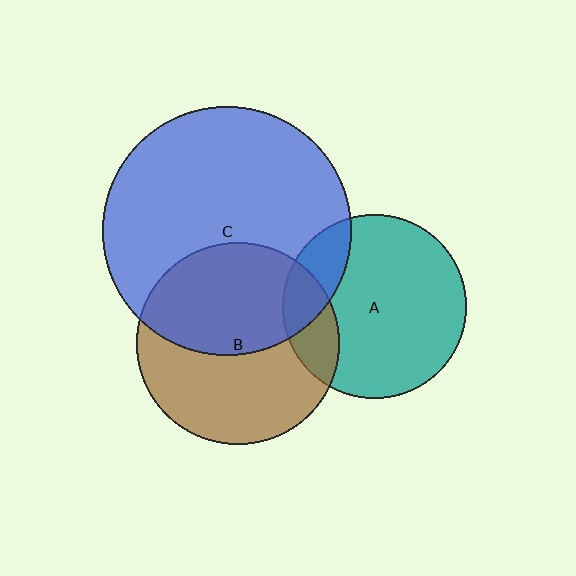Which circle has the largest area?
Circle C (blue).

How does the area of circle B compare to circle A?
Approximately 1.2 times.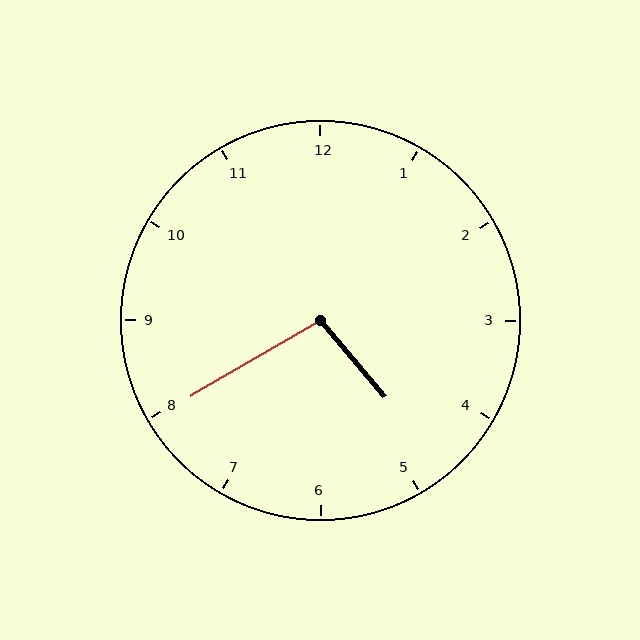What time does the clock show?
4:40.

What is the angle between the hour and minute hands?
Approximately 100 degrees.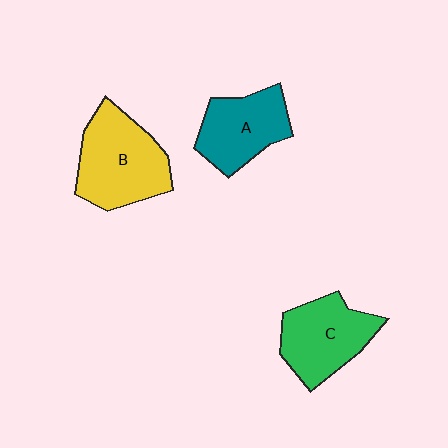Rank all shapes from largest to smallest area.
From largest to smallest: B (yellow), C (green), A (teal).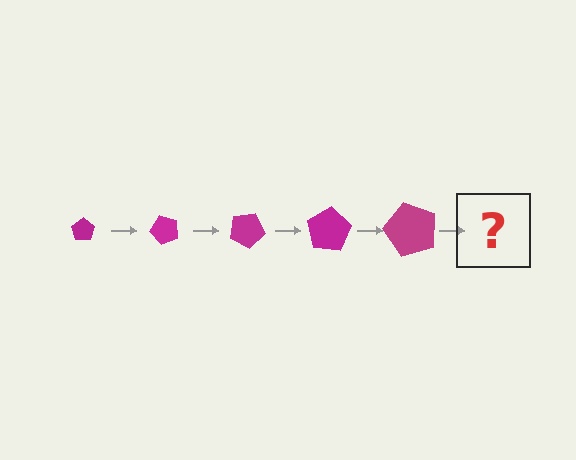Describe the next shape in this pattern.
It should be a pentagon, larger than the previous one and rotated 250 degrees from the start.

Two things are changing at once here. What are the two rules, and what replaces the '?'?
The two rules are that the pentagon grows larger each step and it rotates 50 degrees each step. The '?' should be a pentagon, larger than the previous one and rotated 250 degrees from the start.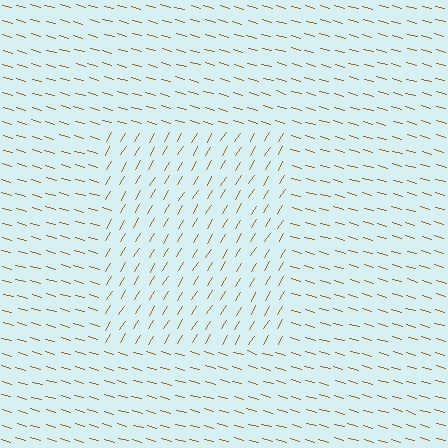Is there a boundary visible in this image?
Yes, there is a texture boundary formed by a change in line orientation.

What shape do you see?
I see a rectangle.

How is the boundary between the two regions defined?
The boundary is defined purely by a change in line orientation (approximately 75 degrees difference). All lines are the same color and thickness.